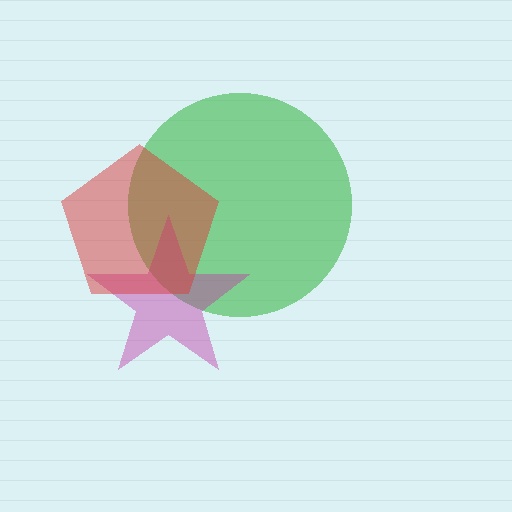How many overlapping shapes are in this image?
There are 3 overlapping shapes in the image.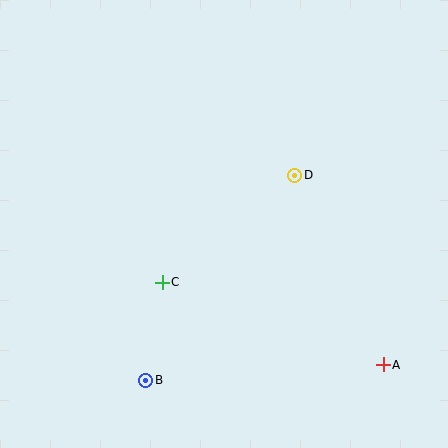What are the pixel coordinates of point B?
Point B is at (146, 380).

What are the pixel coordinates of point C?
Point C is at (162, 282).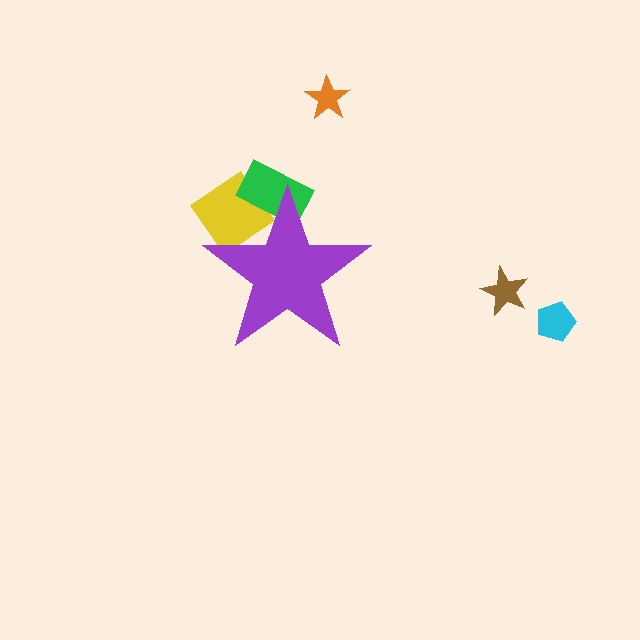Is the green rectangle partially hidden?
Yes, the green rectangle is partially hidden behind the purple star.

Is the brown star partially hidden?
No, the brown star is fully visible.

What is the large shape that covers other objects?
A purple star.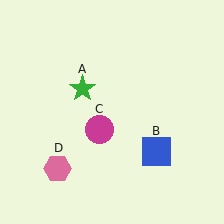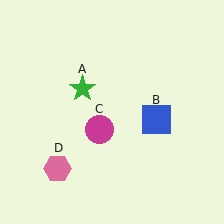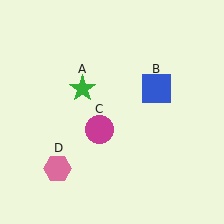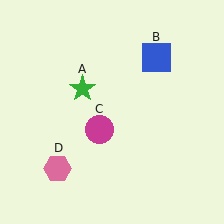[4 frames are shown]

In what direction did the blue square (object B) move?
The blue square (object B) moved up.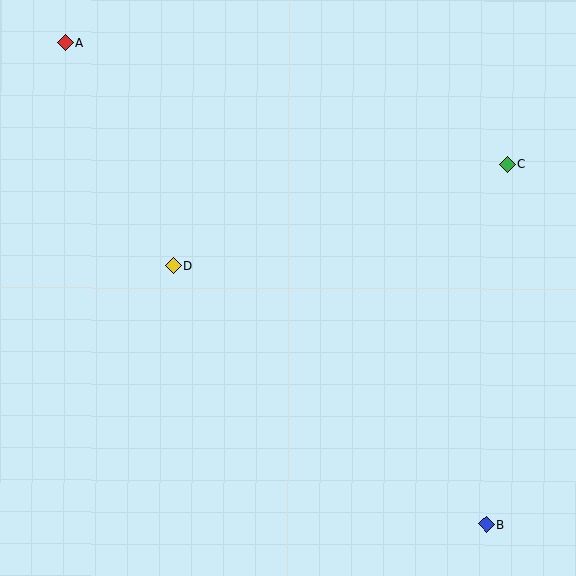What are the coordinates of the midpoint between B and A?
The midpoint between B and A is at (276, 284).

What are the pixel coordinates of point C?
Point C is at (507, 164).